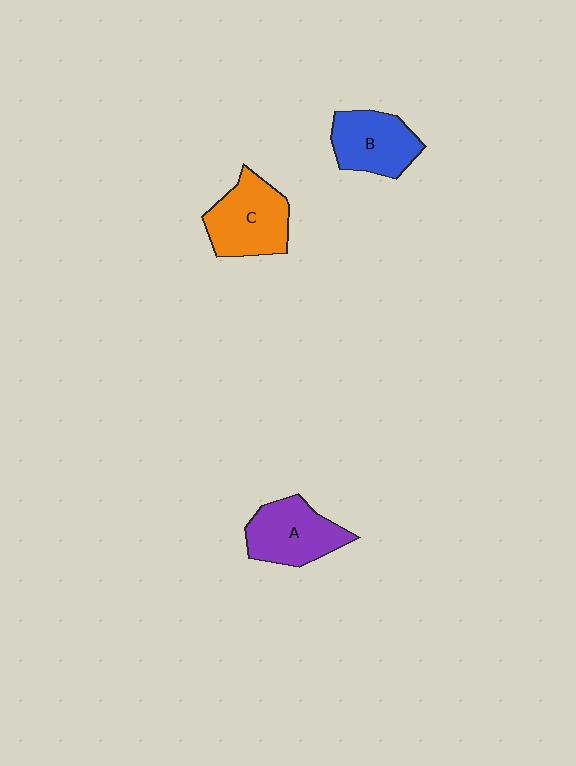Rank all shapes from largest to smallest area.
From largest to smallest: C (orange), A (purple), B (blue).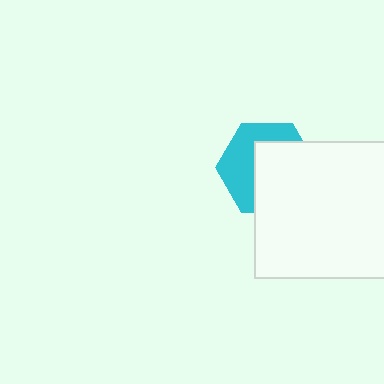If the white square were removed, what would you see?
You would see the complete cyan hexagon.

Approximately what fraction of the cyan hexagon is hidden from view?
Roughly 56% of the cyan hexagon is hidden behind the white square.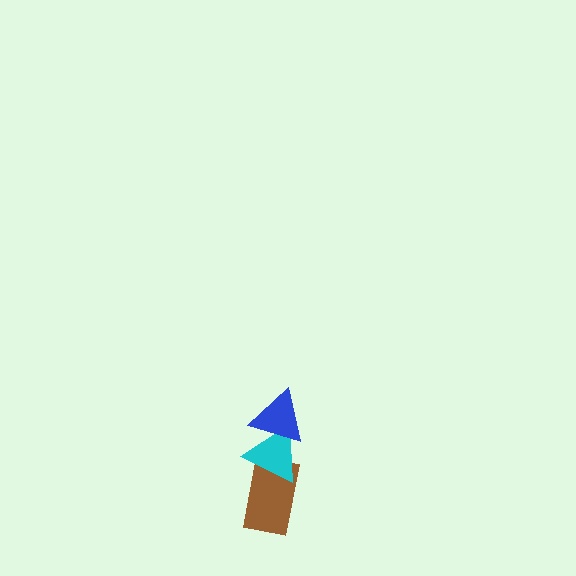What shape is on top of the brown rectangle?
The cyan triangle is on top of the brown rectangle.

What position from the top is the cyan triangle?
The cyan triangle is 2nd from the top.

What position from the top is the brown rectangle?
The brown rectangle is 3rd from the top.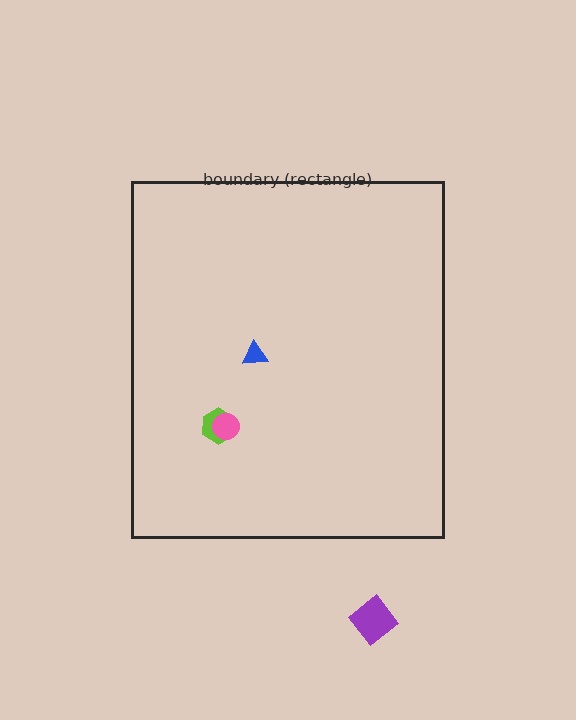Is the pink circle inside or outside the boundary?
Inside.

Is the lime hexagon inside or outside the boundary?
Inside.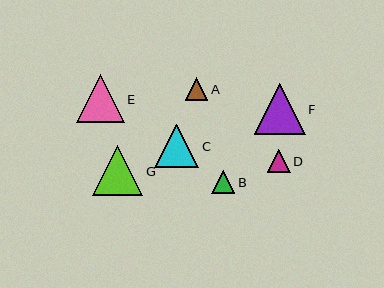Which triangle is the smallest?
Triangle A is the smallest with a size of approximately 22 pixels.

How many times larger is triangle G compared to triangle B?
Triangle G is approximately 2.2 times the size of triangle B.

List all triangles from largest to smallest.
From largest to smallest: F, G, E, C, B, D, A.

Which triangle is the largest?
Triangle F is the largest with a size of approximately 51 pixels.